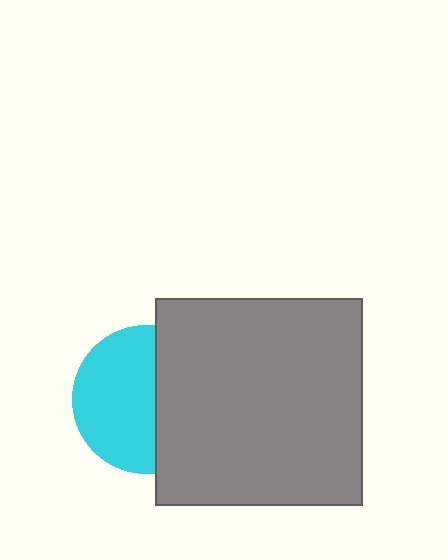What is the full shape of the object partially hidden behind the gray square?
The partially hidden object is a cyan circle.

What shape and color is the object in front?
The object in front is a gray square.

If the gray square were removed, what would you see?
You would see the complete cyan circle.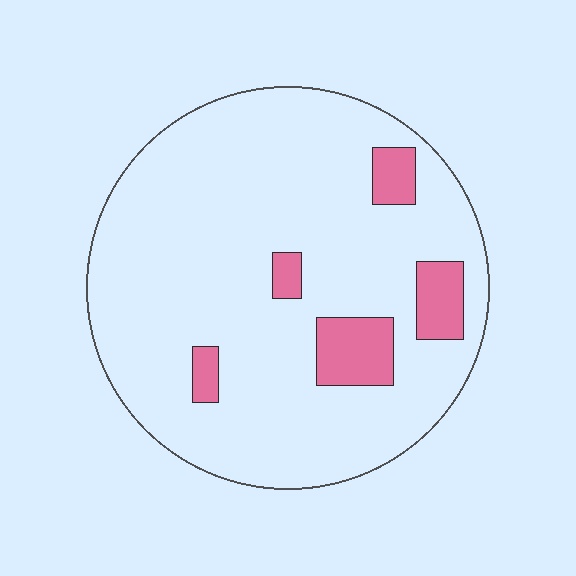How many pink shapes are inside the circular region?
5.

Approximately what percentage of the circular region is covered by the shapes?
Approximately 10%.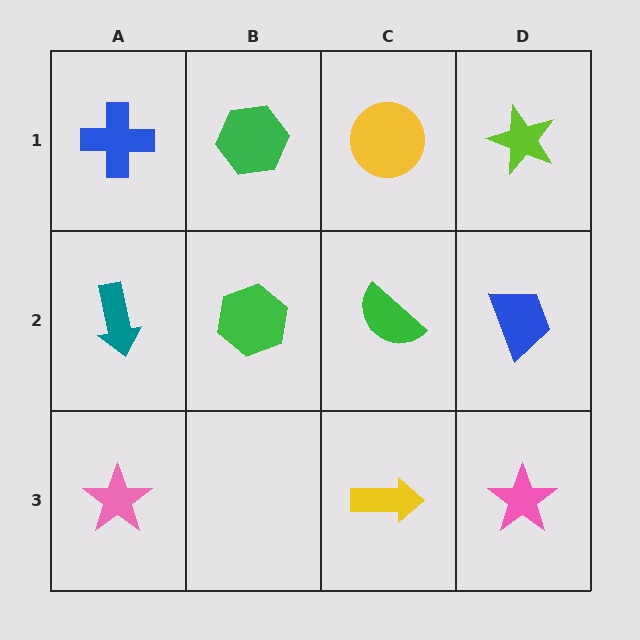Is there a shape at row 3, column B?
No, that cell is empty.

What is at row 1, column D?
A lime star.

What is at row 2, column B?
A green hexagon.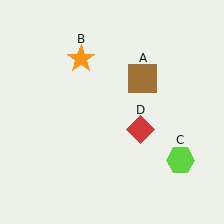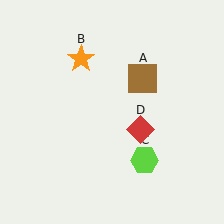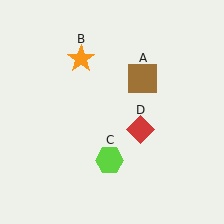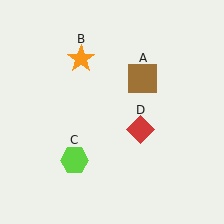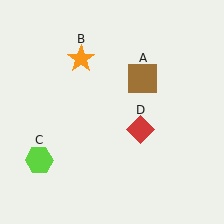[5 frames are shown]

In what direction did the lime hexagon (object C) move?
The lime hexagon (object C) moved left.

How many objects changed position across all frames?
1 object changed position: lime hexagon (object C).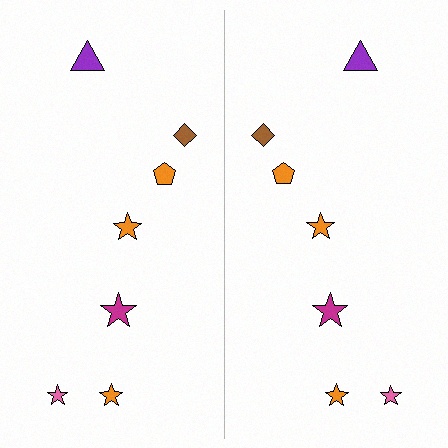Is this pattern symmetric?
Yes, this pattern has bilateral (reflection) symmetry.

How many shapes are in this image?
There are 14 shapes in this image.